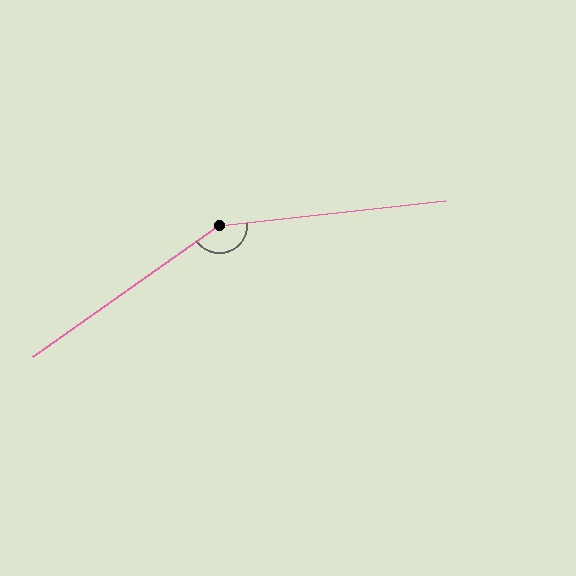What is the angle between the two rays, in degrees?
Approximately 151 degrees.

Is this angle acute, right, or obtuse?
It is obtuse.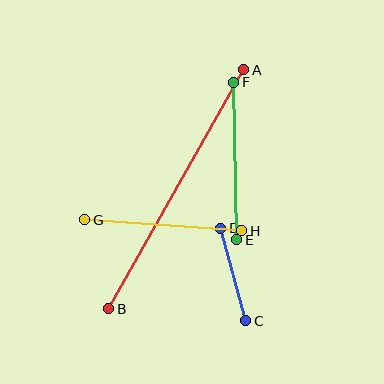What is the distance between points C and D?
The distance is approximately 96 pixels.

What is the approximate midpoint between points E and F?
The midpoint is at approximately (235, 161) pixels.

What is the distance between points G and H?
The distance is approximately 157 pixels.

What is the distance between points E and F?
The distance is approximately 158 pixels.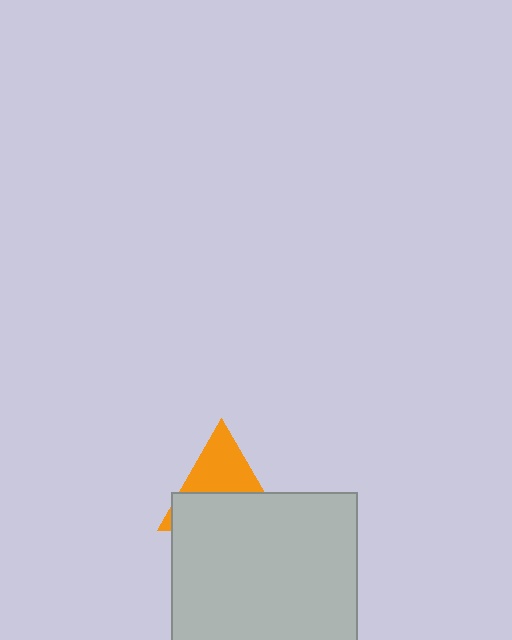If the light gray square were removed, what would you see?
You would see the complete orange triangle.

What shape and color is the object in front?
The object in front is a light gray square.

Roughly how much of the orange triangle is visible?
A small part of it is visible (roughly 45%).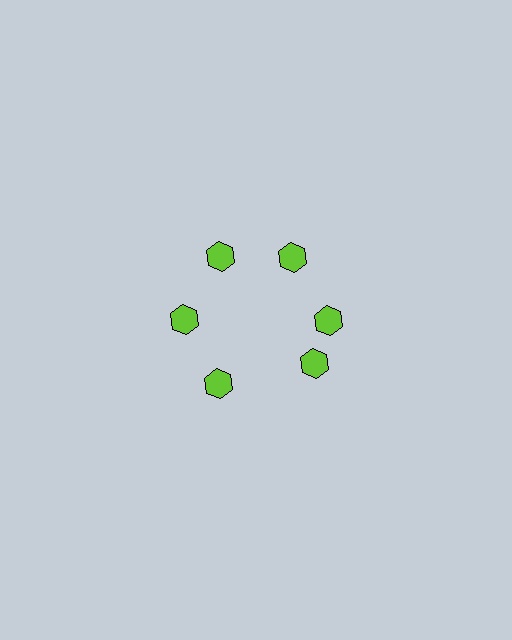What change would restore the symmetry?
The symmetry would be restored by rotating it back into even spacing with its neighbors so that all 6 hexagons sit at equal angles and equal distance from the center.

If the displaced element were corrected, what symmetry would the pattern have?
It would have 6-fold rotational symmetry — the pattern would map onto itself every 60 degrees.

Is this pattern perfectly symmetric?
No. The 6 lime hexagons are arranged in a ring, but one element near the 5 o'clock position is rotated out of alignment along the ring, breaking the 6-fold rotational symmetry.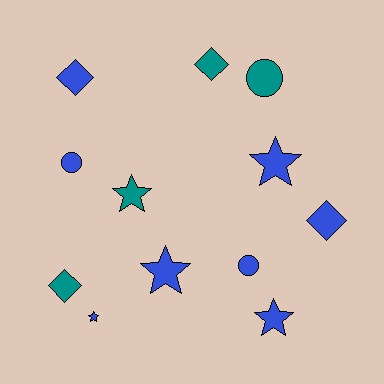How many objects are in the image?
There are 12 objects.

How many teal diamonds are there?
There are 2 teal diamonds.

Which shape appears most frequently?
Star, with 5 objects.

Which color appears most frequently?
Blue, with 8 objects.